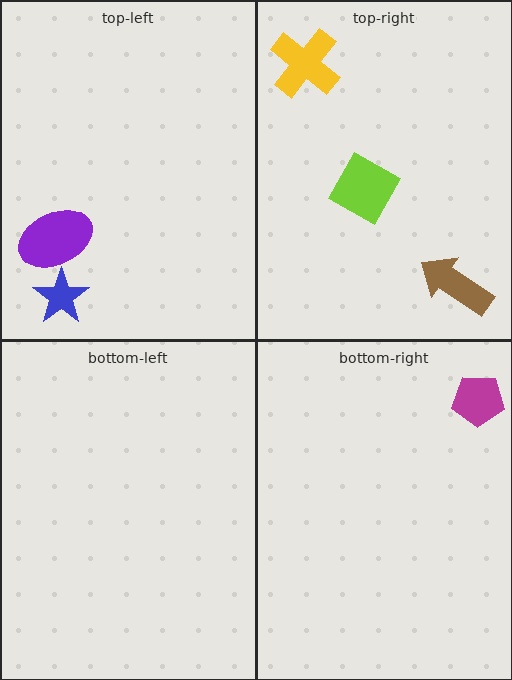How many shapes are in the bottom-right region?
1.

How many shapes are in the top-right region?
3.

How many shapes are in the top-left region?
2.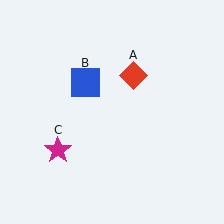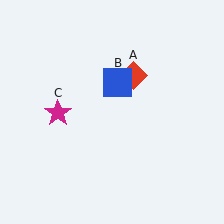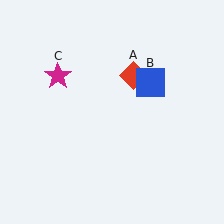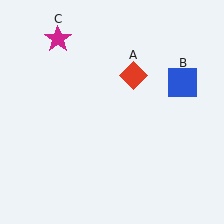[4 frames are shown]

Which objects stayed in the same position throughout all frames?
Red diamond (object A) remained stationary.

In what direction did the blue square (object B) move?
The blue square (object B) moved right.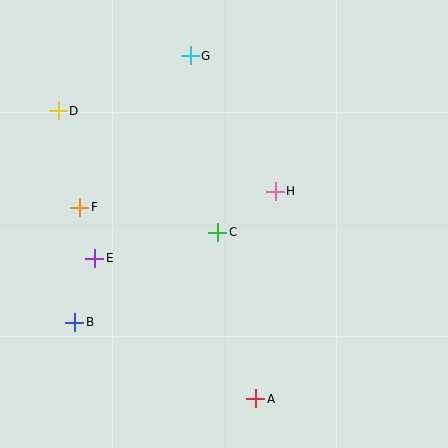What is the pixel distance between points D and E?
The distance between D and E is 152 pixels.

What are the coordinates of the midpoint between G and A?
The midpoint between G and A is at (223, 227).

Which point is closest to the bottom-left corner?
Point B is closest to the bottom-left corner.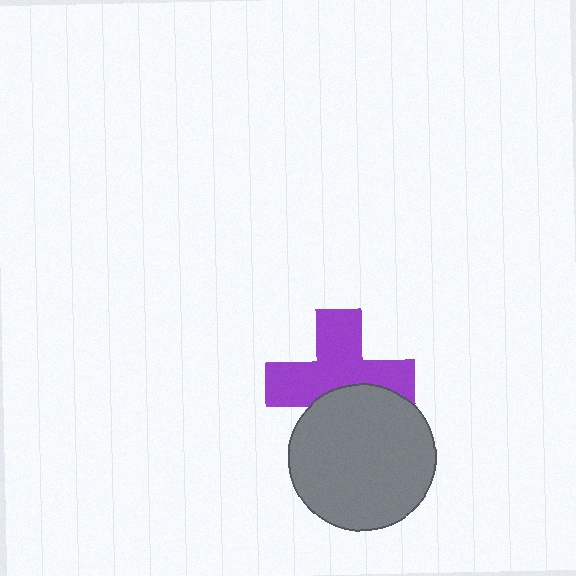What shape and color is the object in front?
The object in front is a gray circle.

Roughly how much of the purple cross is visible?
Most of it is visible (roughly 65%).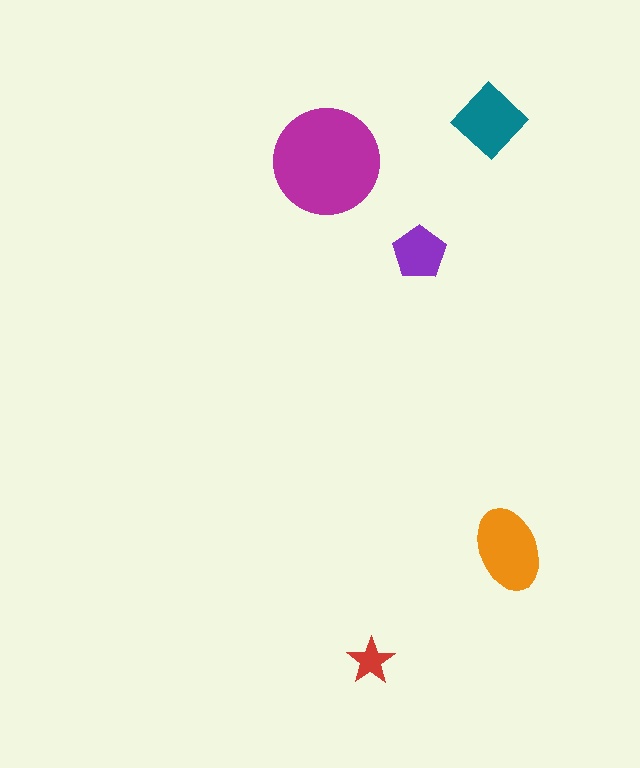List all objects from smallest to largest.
The red star, the purple pentagon, the teal diamond, the orange ellipse, the magenta circle.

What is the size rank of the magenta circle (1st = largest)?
1st.